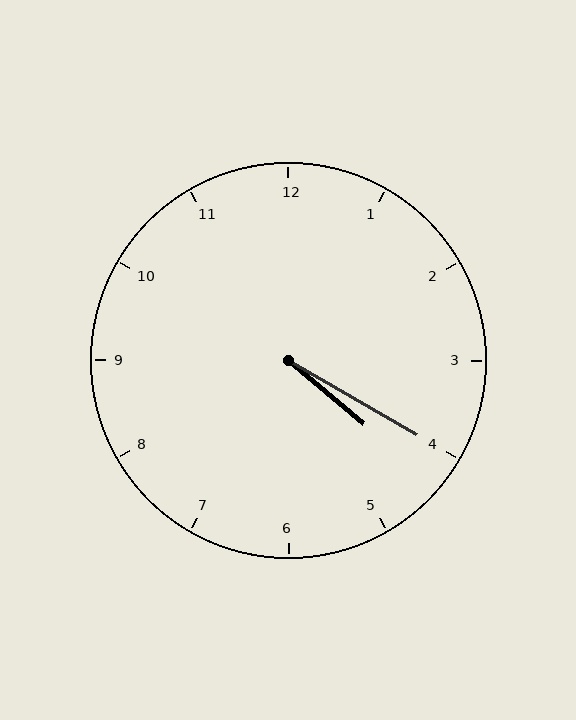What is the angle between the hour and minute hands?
Approximately 10 degrees.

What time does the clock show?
4:20.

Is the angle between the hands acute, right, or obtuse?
It is acute.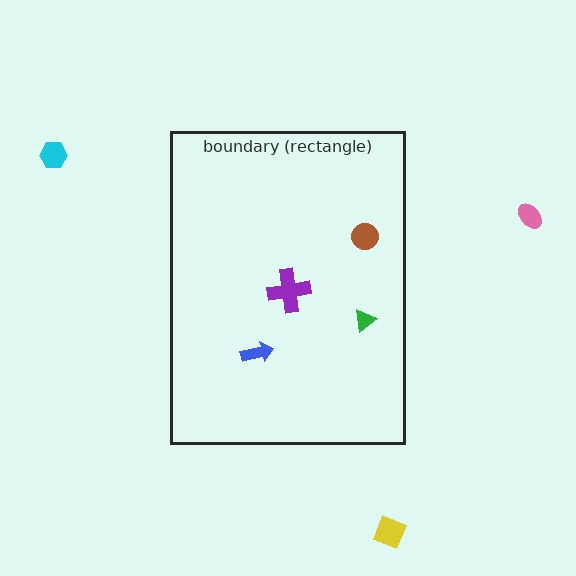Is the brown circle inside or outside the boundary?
Inside.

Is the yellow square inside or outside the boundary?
Outside.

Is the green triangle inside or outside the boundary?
Inside.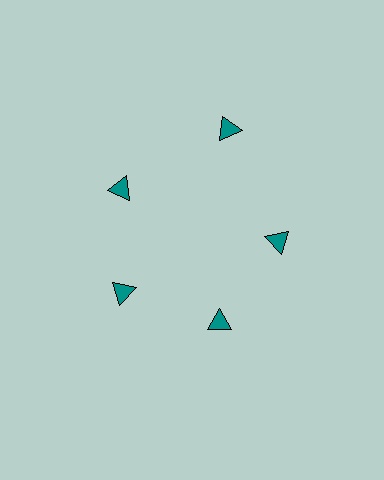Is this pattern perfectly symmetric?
No. The 5 teal triangles are arranged in a ring, but one element near the 1 o'clock position is pushed outward from the center, breaking the 5-fold rotational symmetry.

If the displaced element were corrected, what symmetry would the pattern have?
It would have 5-fold rotational symmetry — the pattern would map onto itself every 72 degrees.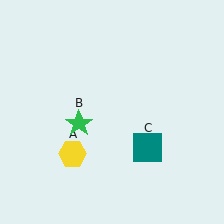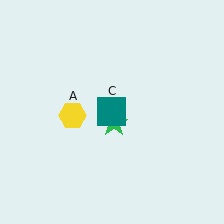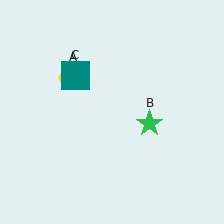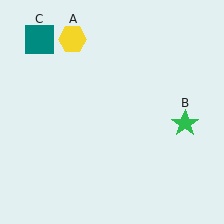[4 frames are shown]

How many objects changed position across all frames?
3 objects changed position: yellow hexagon (object A), green star (object B), teal square (object C).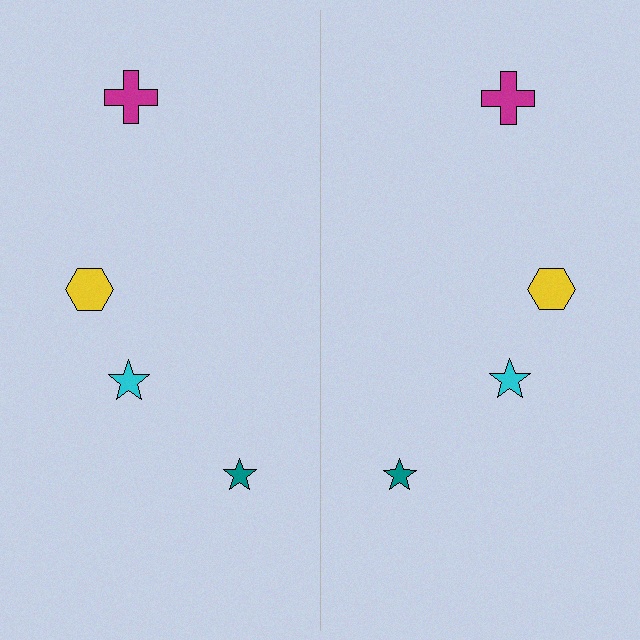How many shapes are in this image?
There are 8 shapes in this image.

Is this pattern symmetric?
Yes, this pattern has bilateral (reflection) symmetry.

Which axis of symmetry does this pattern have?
The pattern has a vertical axis of symmetry running through the center of the image.